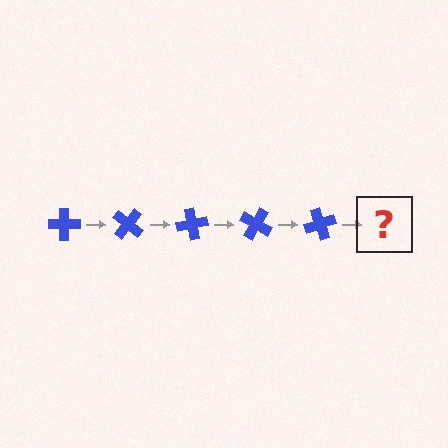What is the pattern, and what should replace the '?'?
The pattern is that the cross rotates 40 degrees each step. The '?' should be a blue cross rotated 200 degrees.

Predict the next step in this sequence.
The next step is a blue cross rotated 200 degrees.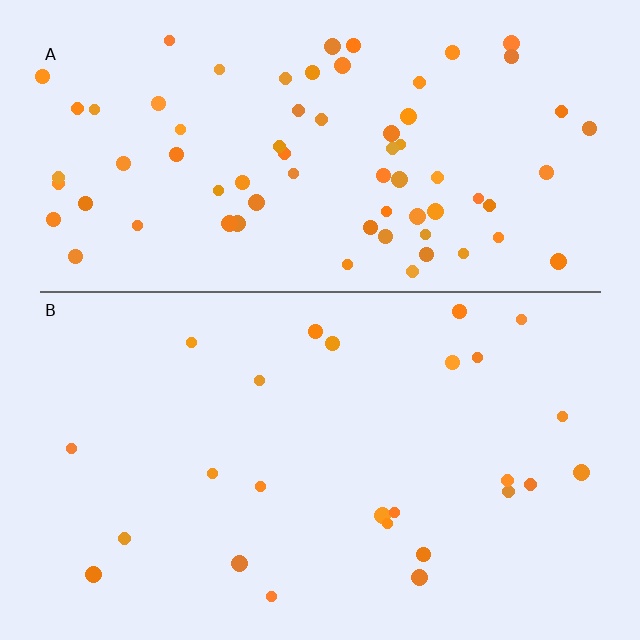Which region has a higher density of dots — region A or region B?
A (the top).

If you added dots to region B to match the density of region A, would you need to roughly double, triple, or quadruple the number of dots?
Approximately triple.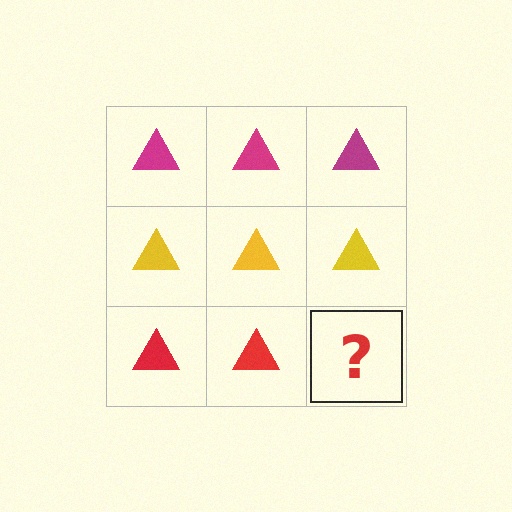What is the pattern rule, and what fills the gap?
The rule is that each row has a consistent color. The gap should be filled with a red triangle.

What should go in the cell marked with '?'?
The missing cell should contain a red triangle.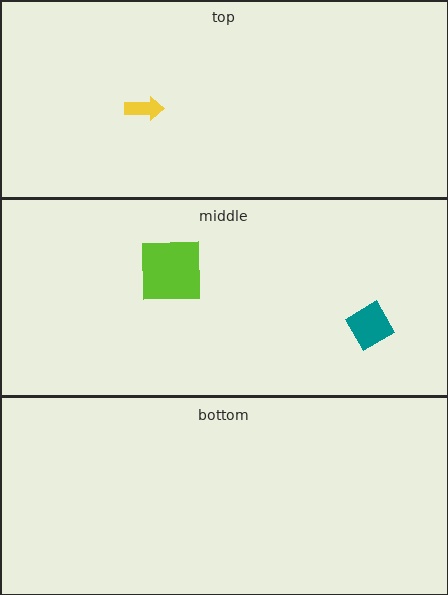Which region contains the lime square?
The middle region.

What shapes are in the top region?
The yellow arrow.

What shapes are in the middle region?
The teal diamond, the lime square.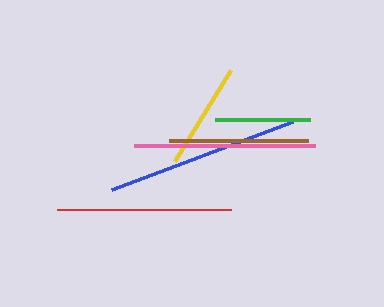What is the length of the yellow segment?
The yellow segment is approximately 107 pixels long.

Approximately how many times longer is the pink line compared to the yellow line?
The pink line is approximately 1.7 times the length of the yellow line.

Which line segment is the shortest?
The green line is the shortest at approximately 95 pixels.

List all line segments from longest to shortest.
From longest to shortest: blue, pink, red, brown, yellow, green.